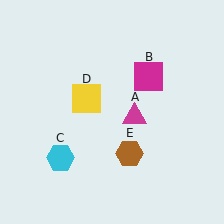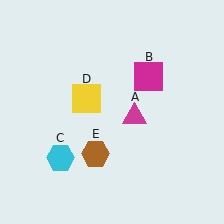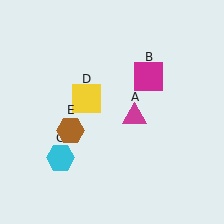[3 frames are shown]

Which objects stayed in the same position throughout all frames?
Magenta triangle (object A) and magenta square (object B) and cyan hexagon (object C) and yellow square (object D) remained stationary.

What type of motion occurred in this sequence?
The brown hexagon (object E) rotated clockwise around the center of the scene.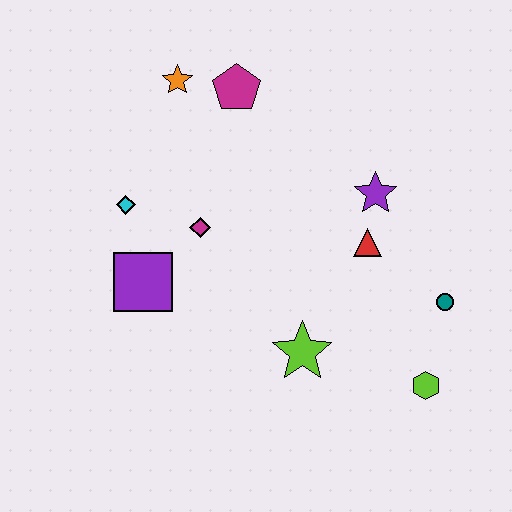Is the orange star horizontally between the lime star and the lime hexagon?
No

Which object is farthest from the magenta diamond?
The lime hexagon is farthest from the magenta diamond.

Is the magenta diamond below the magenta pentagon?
Yes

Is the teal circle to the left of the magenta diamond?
No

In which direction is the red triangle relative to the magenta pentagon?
The red triangle is below the magenta pentagon.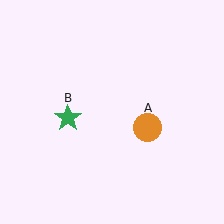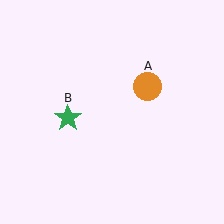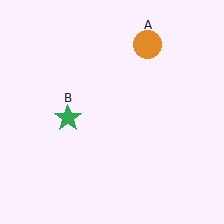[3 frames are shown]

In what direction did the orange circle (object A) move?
The orange circle (object A) moved up.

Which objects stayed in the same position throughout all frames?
Green star (object B) remained stationary.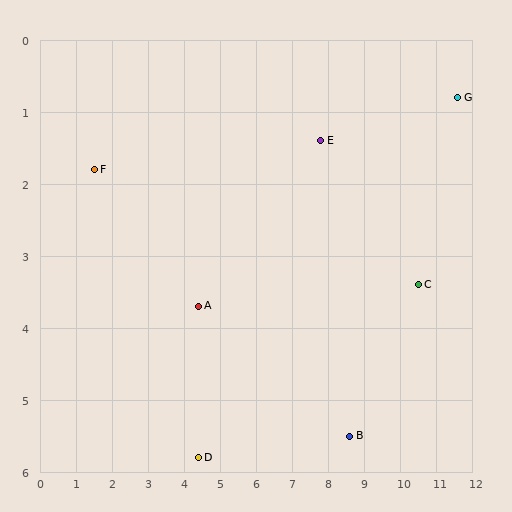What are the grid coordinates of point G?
Point G is at approximately (11.6, 0.8).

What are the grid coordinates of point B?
Point B is at approximately (8.6, 5.5).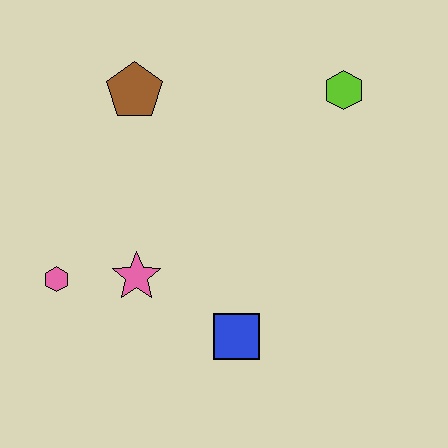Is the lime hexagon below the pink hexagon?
No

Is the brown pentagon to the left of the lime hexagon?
Yes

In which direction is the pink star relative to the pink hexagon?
The pink star is to the right of the pink hexagon.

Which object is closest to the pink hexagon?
The pink star is closest to the pink hexagon.